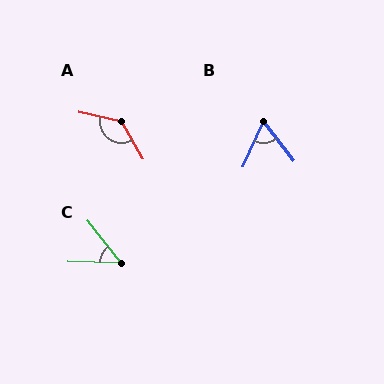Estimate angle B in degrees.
Approximately 62 degrees.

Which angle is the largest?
A, at approximately 132 degrees.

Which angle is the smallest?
C, at approximately 49 degrees.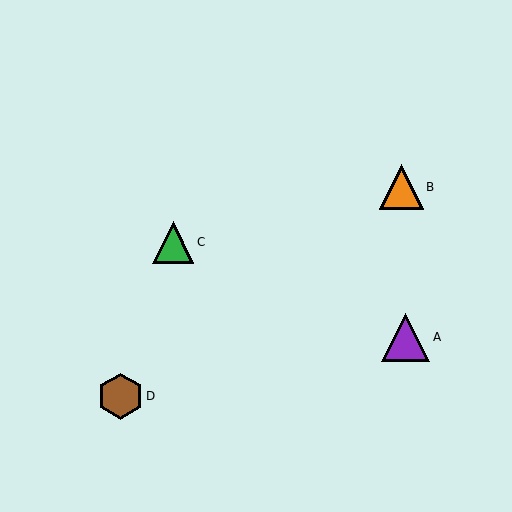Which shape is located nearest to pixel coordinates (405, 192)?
The orange triangle (labeled B) at (401, 187) is nearest to that location.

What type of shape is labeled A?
Shape A is a purple triangle.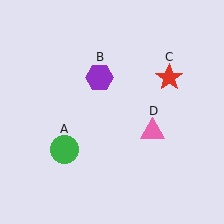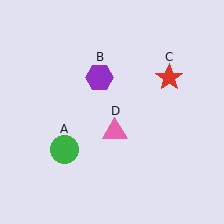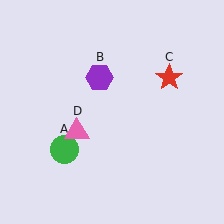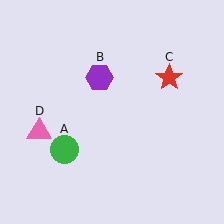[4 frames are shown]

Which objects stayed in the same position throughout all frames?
Green circle (object A) and purple hexagon (object B) and red star (object C) remained stationary.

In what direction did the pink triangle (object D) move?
The pink triangle (object D) moved left.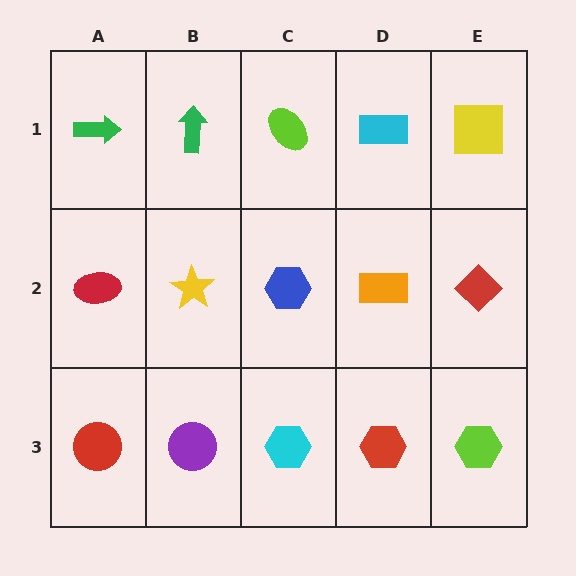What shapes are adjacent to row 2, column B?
A green arrow (row 1, column B), a purple circle (row 3, column B), a red ellipse (row 2, column A), a blue hexagon (row 2, column C).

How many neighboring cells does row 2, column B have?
4.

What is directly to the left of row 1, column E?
A cyan rectangle.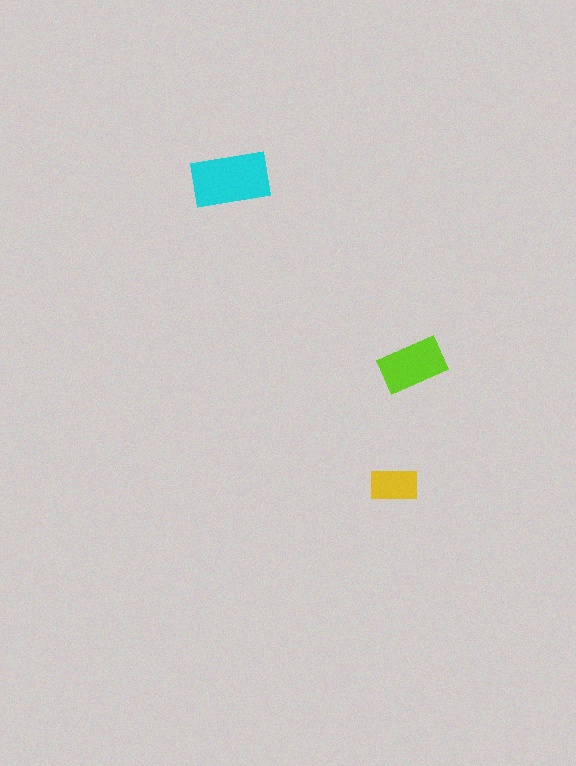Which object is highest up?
The cyan rectangle is topmost.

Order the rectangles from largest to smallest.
the cyan one, the lime one, the yellow one.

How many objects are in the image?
There are 3 objects in the image.